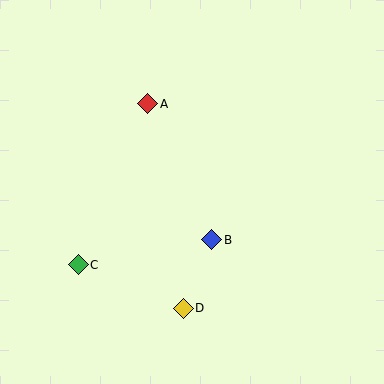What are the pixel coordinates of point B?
Point B is at (212, 240).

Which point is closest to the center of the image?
Point B at (212, 240) is closest to the center.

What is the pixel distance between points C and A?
The distance between C and A is 175 pixels.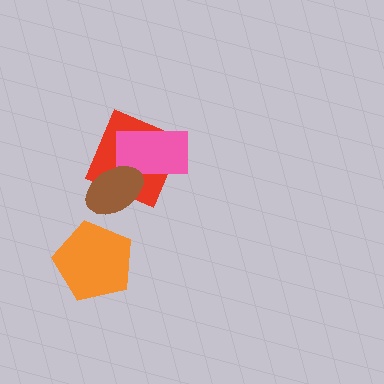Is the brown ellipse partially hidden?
No, no other shape covers it.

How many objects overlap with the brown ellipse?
2 objects overlap with the brown ellipse.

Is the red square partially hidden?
Yes, it is partially covered by another shape.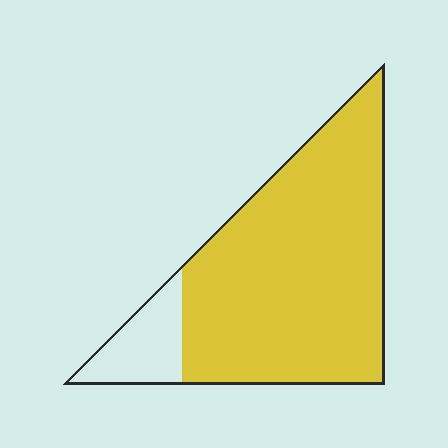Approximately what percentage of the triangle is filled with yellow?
Approximately 85%.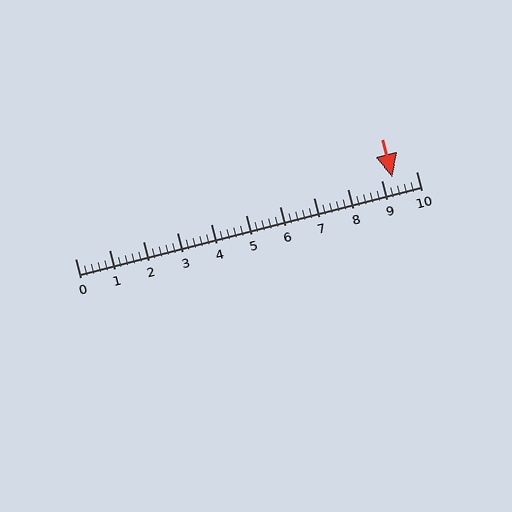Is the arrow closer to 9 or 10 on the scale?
The arrow is closer to 9.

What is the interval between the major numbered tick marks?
The major tick marks are spaced 1 units apart.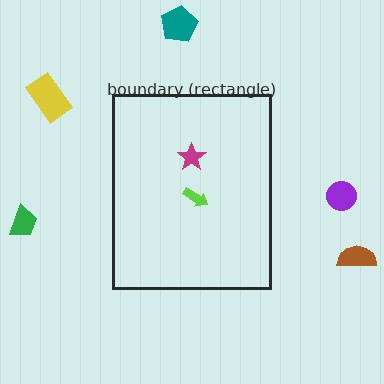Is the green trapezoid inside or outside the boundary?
Outside.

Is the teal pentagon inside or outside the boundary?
Outside.